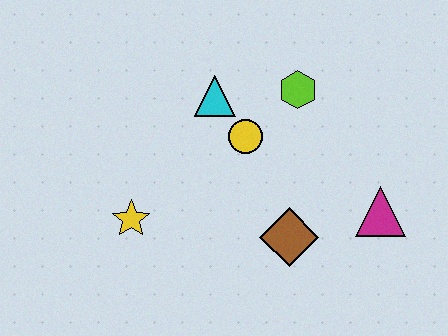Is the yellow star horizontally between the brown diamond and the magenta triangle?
No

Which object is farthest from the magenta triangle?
The yellow star is farthest from the magenta triangle.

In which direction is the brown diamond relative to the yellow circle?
The brown diamond is below the yellow circle.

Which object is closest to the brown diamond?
The magenta triangle is closest to the brown diamond.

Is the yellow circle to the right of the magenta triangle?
No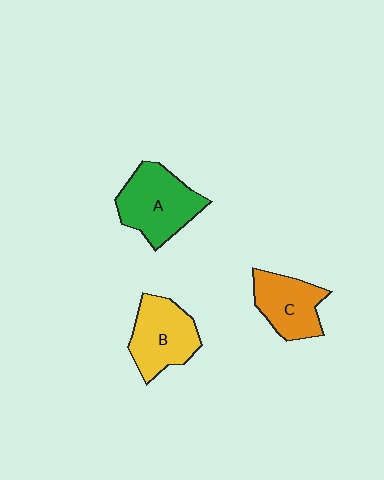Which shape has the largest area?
Shape A (green).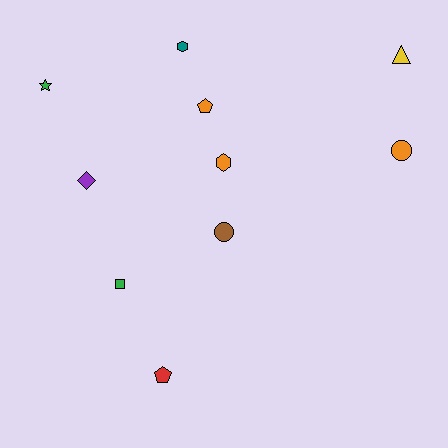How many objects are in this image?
There are 10 objects.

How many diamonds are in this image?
There is 1 diamond.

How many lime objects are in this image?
There are no lime objects.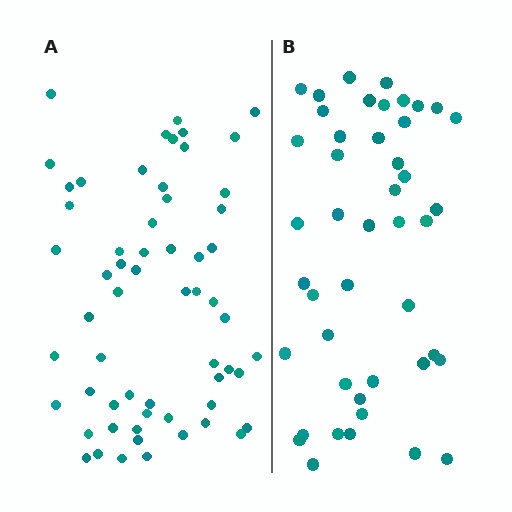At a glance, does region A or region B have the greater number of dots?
Region A (the left region) has more dots.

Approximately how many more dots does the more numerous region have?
Region A has approximately 15 more dots than region B.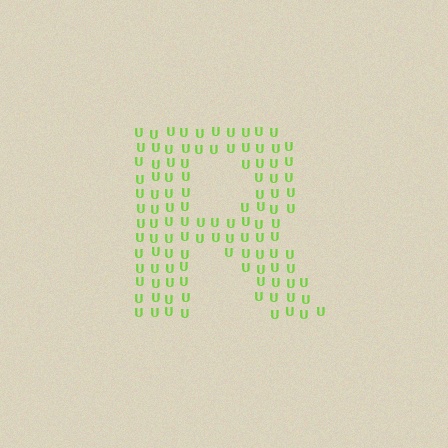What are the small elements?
The small elements are letter U's.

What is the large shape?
The large shape is the letter R.